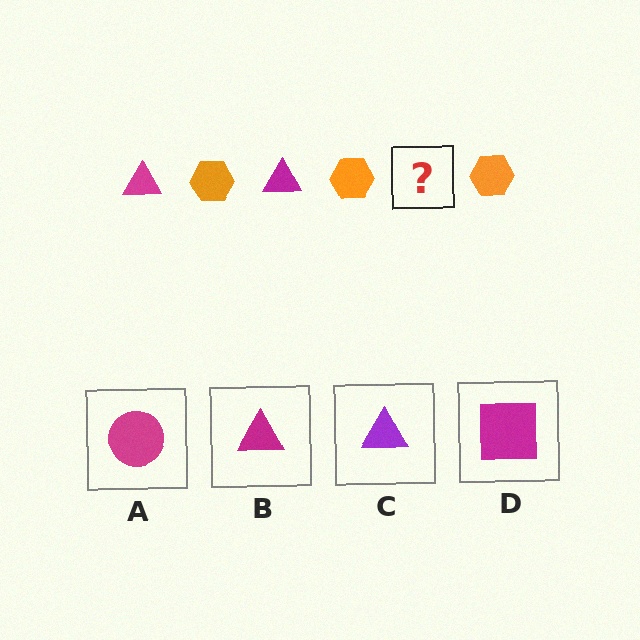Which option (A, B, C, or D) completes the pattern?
B.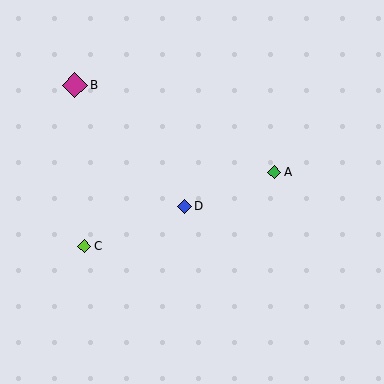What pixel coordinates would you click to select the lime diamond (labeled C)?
Click at (84, 246) to select the lime diamond C.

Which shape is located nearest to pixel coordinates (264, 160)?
The green diamond (labeled A) at (274, 172) is nearest to that location.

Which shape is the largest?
The magenta diamond (labeled B) is the largest.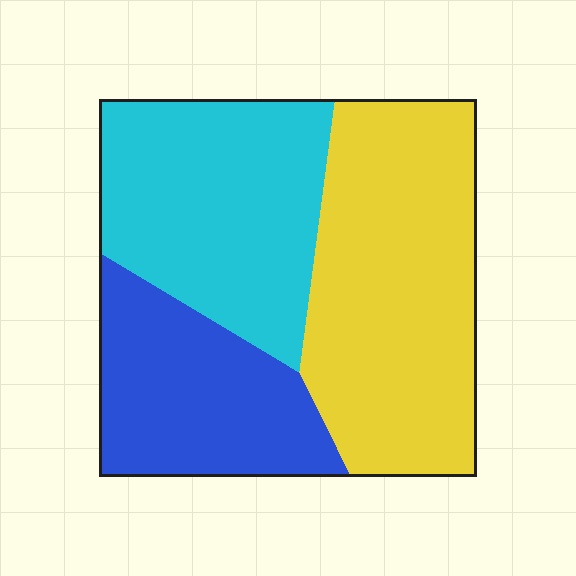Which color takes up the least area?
Blue, at roughly 25%.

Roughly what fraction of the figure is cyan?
Cyan covers around 35% of the figure.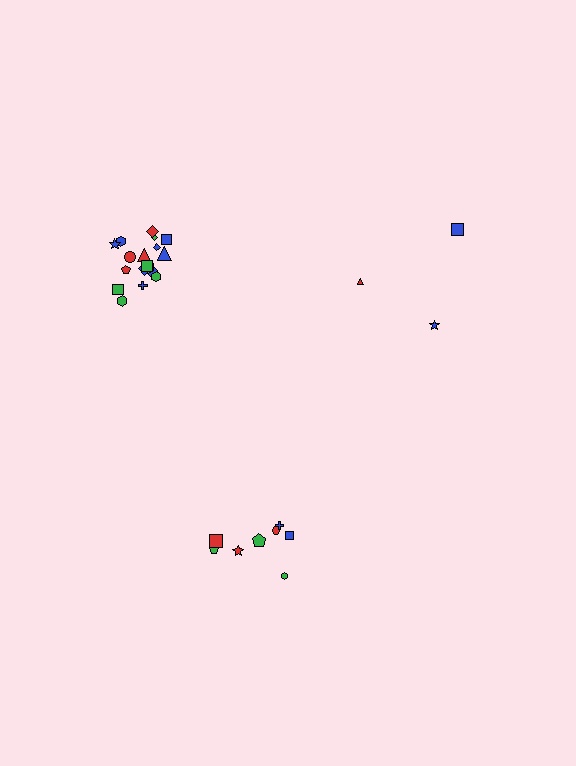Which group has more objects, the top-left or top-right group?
The top-left group.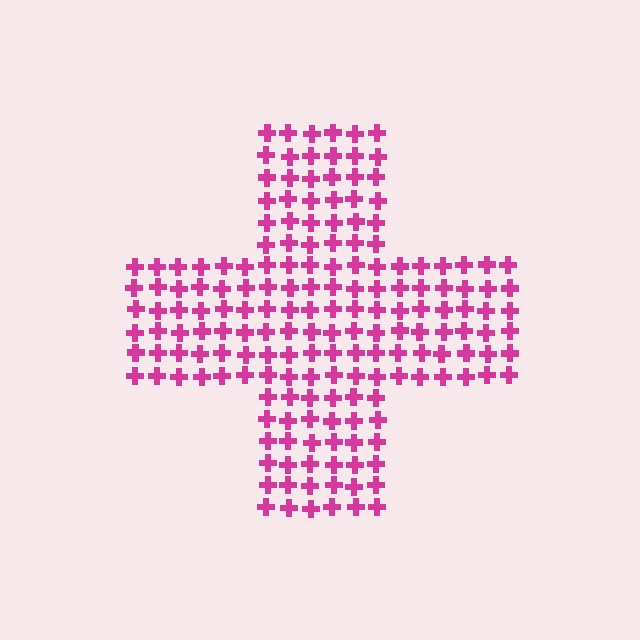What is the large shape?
The large shape is a cross.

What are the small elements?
The small elements are crosses.